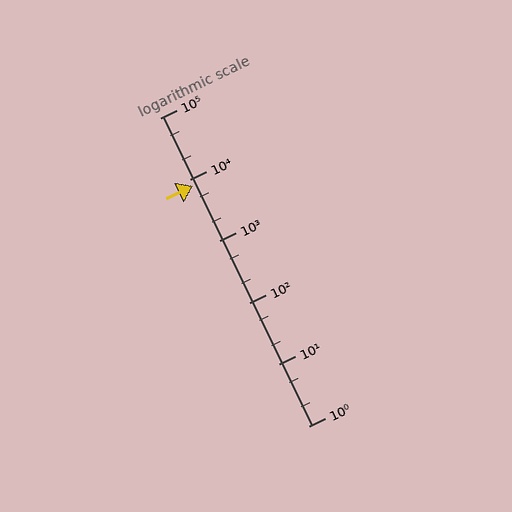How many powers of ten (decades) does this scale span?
The scale spans 5 decades, from 1 to 100000.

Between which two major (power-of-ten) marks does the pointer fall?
The pointer is between 1000 and 10000.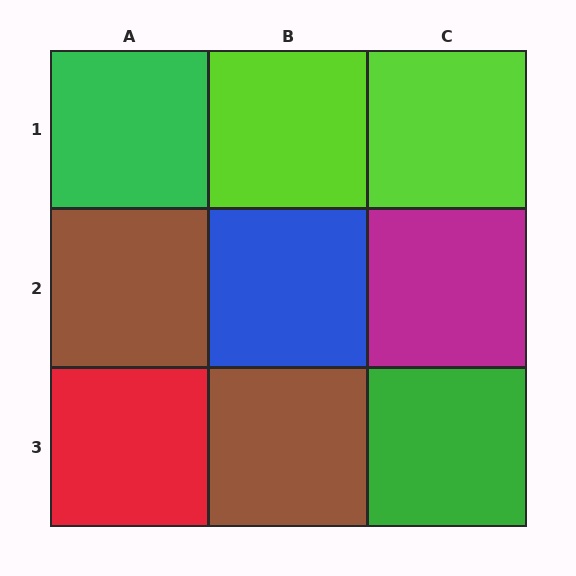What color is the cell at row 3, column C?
Green.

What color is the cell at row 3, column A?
Red.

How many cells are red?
1 cell is red.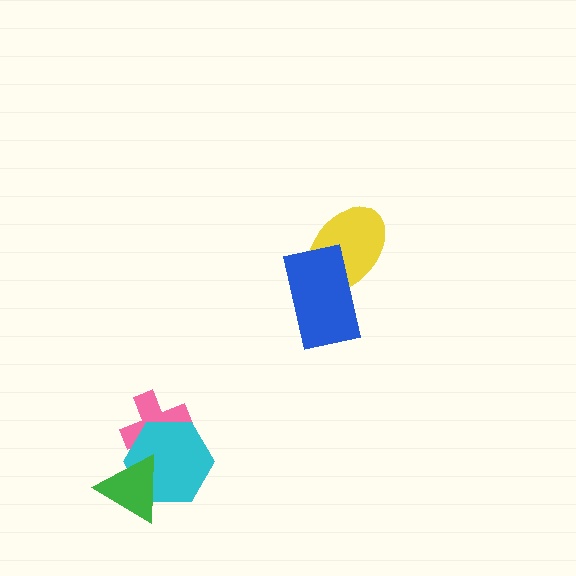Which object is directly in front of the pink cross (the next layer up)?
The cyan hexagon is directly in front of the pink cross.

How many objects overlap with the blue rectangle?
1 object overlaps with the blue rectangle.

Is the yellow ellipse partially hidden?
Yes, it is partially covered by another shape.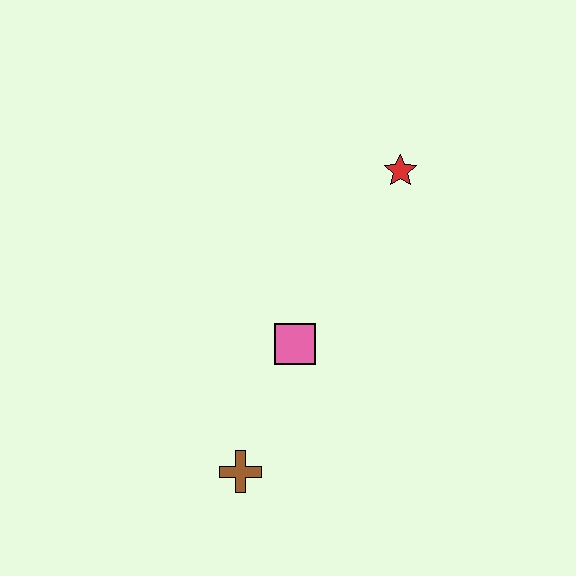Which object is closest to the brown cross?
The pink square is closest to the brown cross.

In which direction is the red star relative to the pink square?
The red star is above the pink square.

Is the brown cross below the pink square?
Yes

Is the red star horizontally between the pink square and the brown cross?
No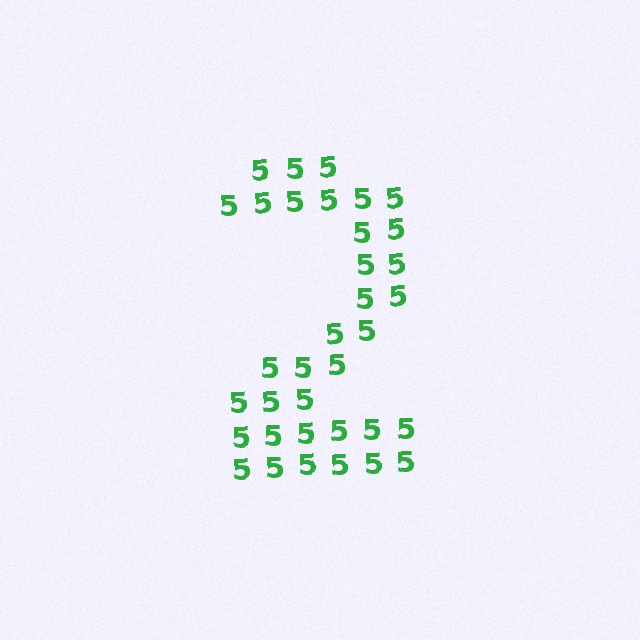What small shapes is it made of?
It is made of small digit 5's.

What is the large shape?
The large shape is the digit 2.